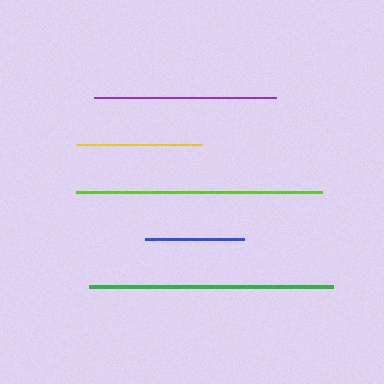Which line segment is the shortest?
The blue line is the shortest at approximately 98 pixels.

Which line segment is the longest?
The lime line is the longest at approximately 246 pixels.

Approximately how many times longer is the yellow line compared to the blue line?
The yellow line is approximately 1.3 times the length of the blue line.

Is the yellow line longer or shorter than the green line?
The green line is longer than the yellow line.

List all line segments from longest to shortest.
From longest to shortest: lime, green, purple, yellow, blue.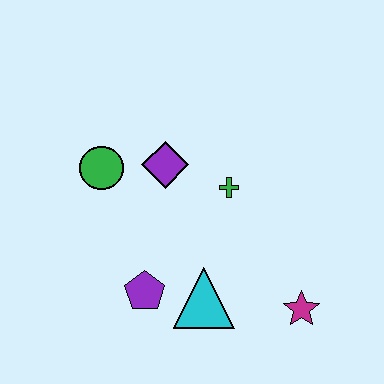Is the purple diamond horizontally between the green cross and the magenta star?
No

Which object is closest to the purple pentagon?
The cyan triangle is closest to the purple pentagon.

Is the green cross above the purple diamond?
No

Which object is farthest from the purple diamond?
The magenta star is farthest from the purple diamond.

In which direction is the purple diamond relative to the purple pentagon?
The purple diamond is above the purple pentagon.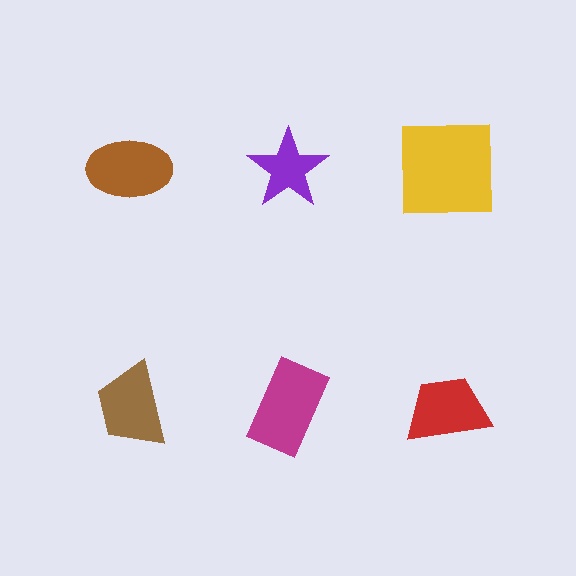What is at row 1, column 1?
A brown ellipse.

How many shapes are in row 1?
3 shapes.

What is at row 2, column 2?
A magenta rectangle.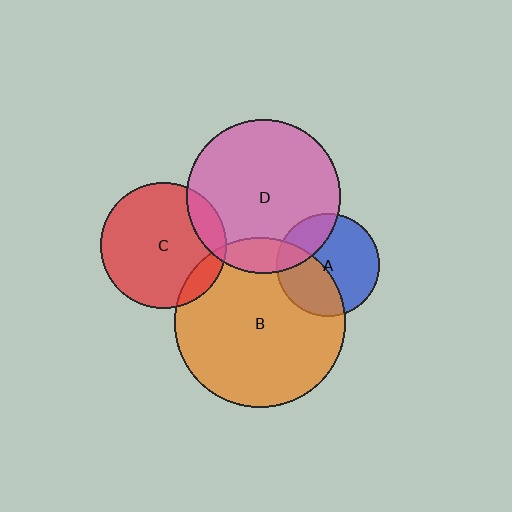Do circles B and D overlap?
Yes.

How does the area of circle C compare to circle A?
Approximately 1.5 times.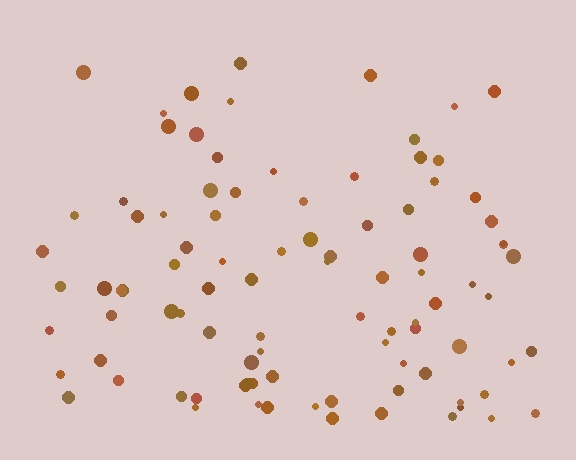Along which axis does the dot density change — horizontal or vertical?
Vertical.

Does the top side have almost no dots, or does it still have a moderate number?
Still a moderate number, just noticeably fewer than the bottom.